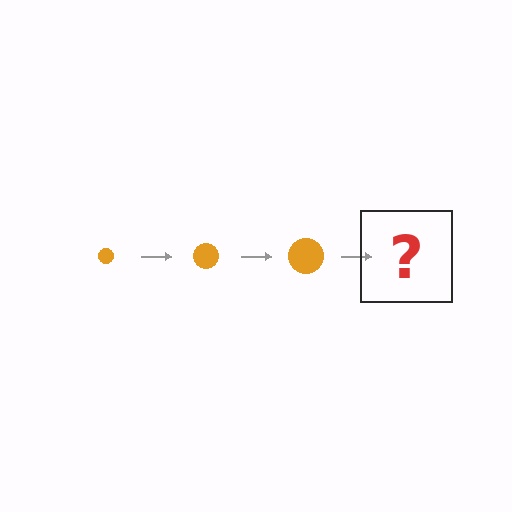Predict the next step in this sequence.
The next step is an orange circle, larger than the previous one.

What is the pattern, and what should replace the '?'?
The pattern is that the circle gets progressively larger each step. The '?' should be an orange circle, larger than the previous one.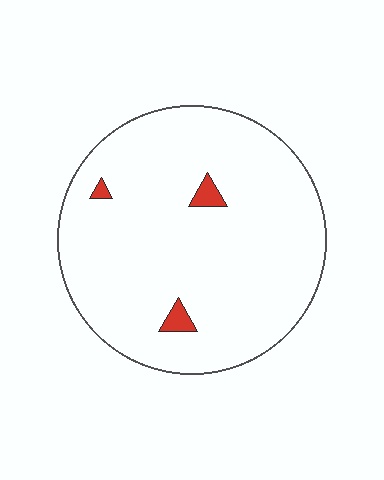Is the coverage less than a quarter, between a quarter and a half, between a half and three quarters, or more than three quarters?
Less than a quarter.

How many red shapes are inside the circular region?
3.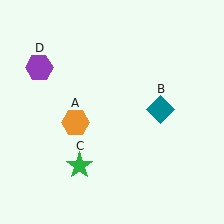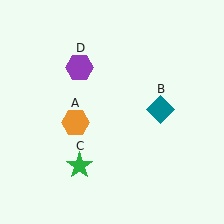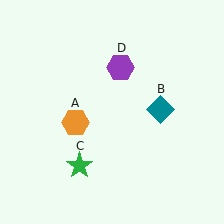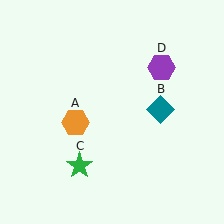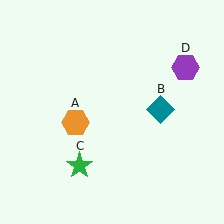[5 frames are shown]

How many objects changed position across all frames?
1 object changed position: purple hexagon (object D).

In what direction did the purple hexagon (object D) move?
The purple hexagon (object D) moved right.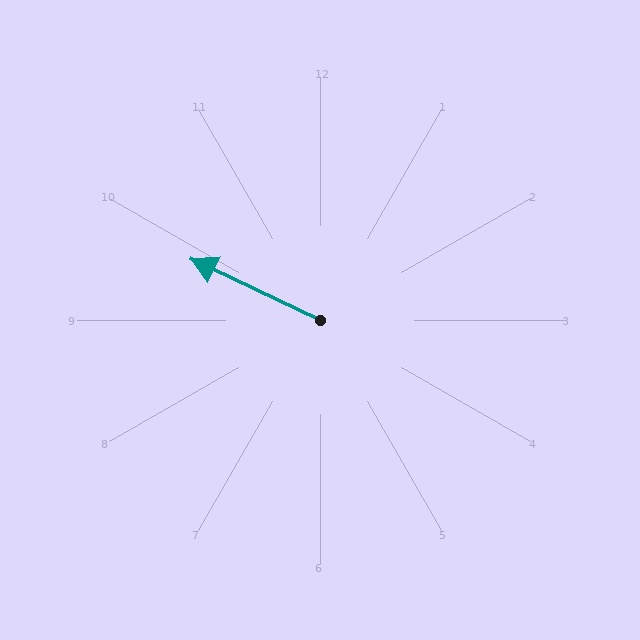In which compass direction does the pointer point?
Northwest.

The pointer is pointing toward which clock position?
Roughly 10 o'clock.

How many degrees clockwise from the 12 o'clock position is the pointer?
Approximately 295 degrees.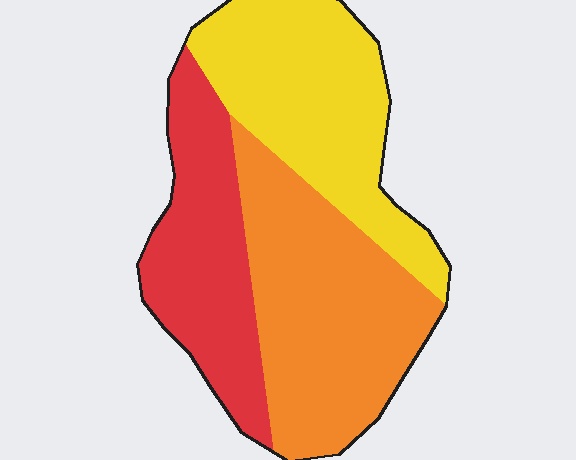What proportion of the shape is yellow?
Yellow takes up between a third and a half of the shape.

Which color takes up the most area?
Orange, at roughly 40%.